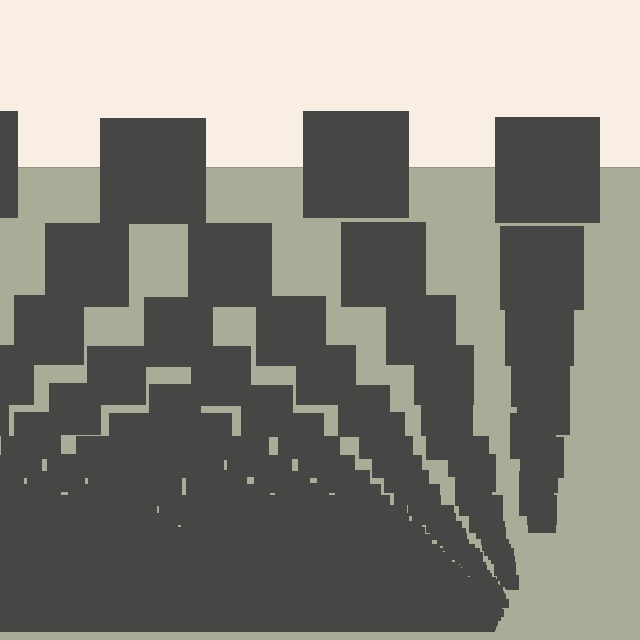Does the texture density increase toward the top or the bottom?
Density increases toward the bottom.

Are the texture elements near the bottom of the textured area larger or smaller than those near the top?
Smaller. The gradient is inverted — elements near the bottom are smaller and denser.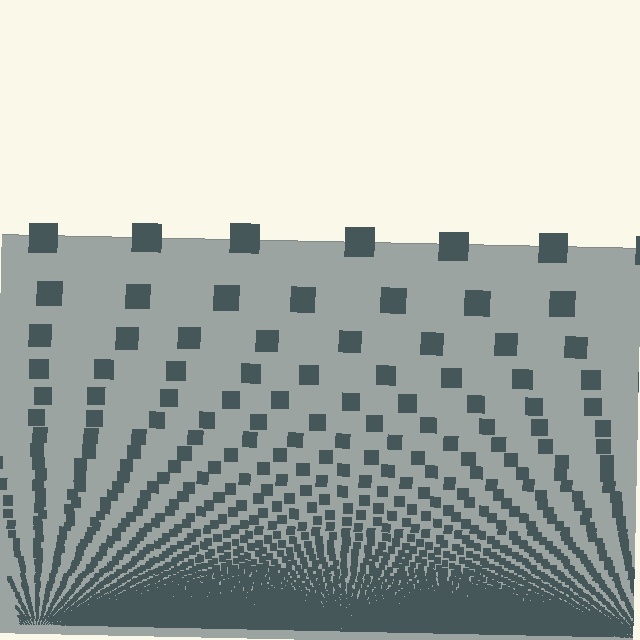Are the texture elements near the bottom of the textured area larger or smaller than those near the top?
Smaller. The gradient is inverted — elements near the bottom are smaller and denser.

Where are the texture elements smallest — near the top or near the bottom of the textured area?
Near the bottom.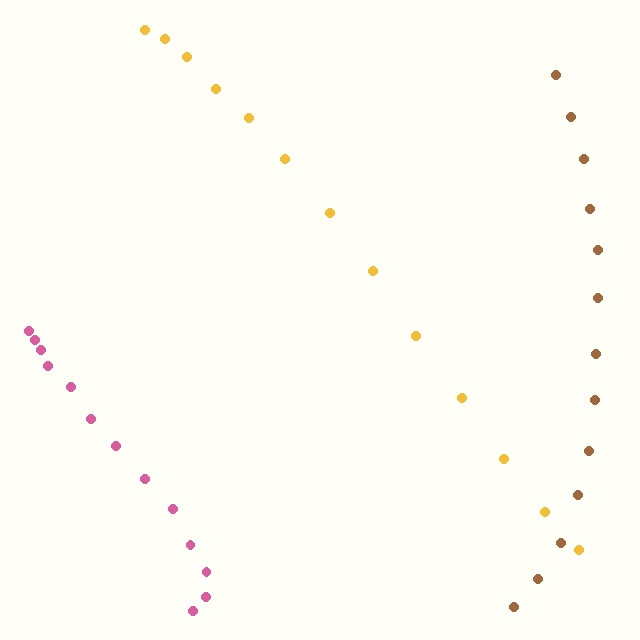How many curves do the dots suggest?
There are 3 distinct paths.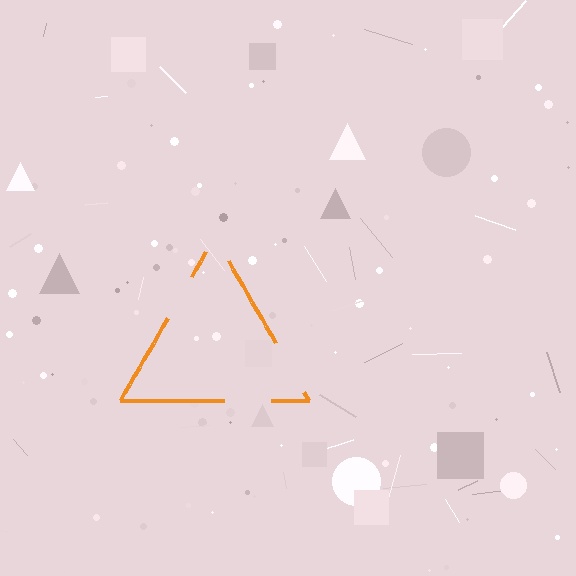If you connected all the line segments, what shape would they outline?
They would outline a triangle.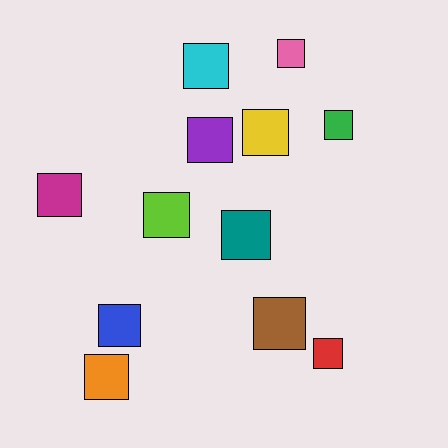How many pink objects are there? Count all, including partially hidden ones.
There is 1 pink object.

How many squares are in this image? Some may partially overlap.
There are 12 squares.